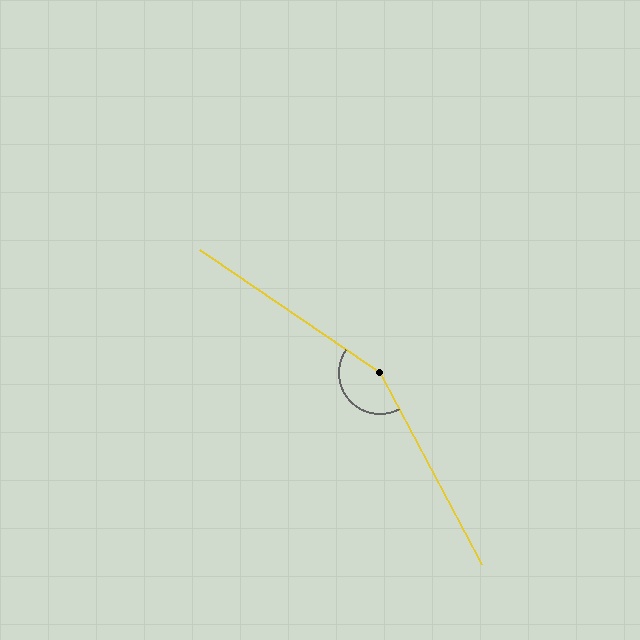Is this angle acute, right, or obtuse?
It is obtuse.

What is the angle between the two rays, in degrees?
Approximately 152 degrees.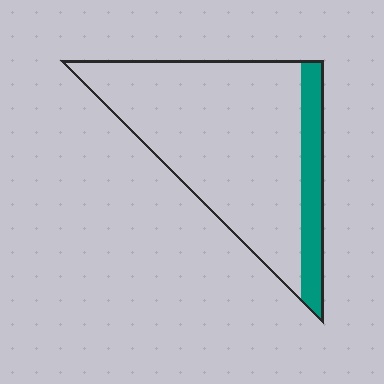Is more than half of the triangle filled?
No.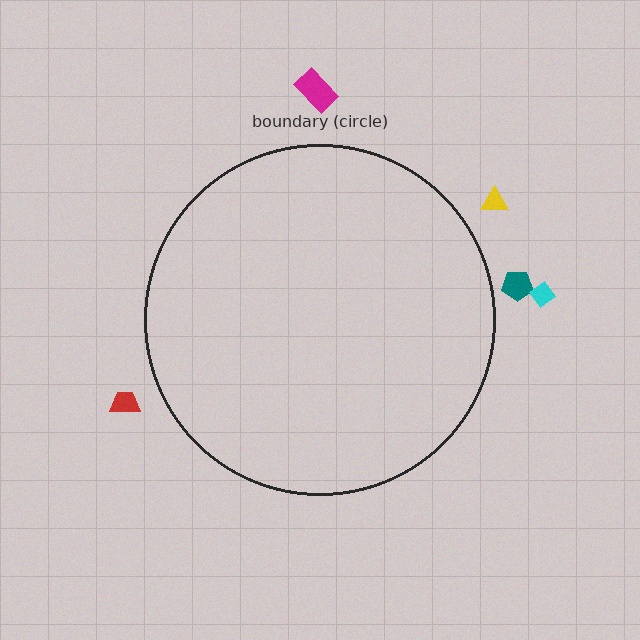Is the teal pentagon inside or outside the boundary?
Outside.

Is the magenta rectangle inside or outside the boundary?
Outside.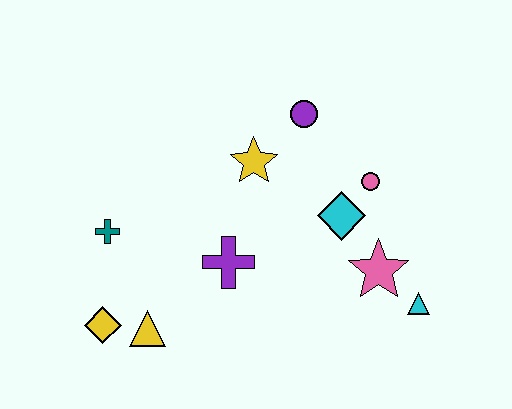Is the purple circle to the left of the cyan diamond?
Yes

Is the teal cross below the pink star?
No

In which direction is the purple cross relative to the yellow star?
The purple cross is below the yellow star.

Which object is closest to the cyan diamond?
The pink circle is closest to the cyan diamond.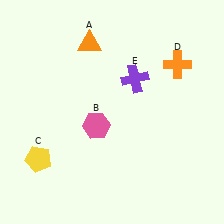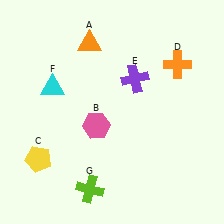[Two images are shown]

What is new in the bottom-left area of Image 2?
A lime cross (G) was added in the bottom-left area of Image 2.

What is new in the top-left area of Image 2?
A cyan triangle (F) was added in the top-left area of Image 2.